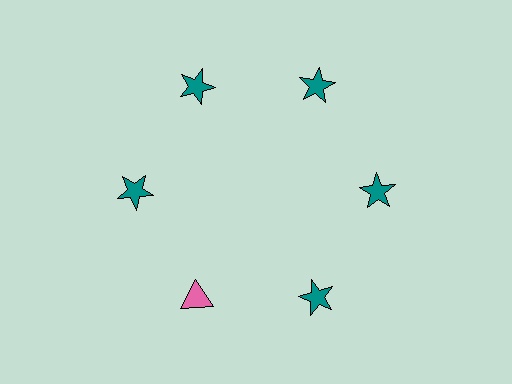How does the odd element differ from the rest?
It differs in both color (pink instead of teal) and shape (triangle instead of star).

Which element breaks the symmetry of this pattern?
The pink triangle at roughly the 7 o'clock position breaks the symmetry. All other shapes are teal stars.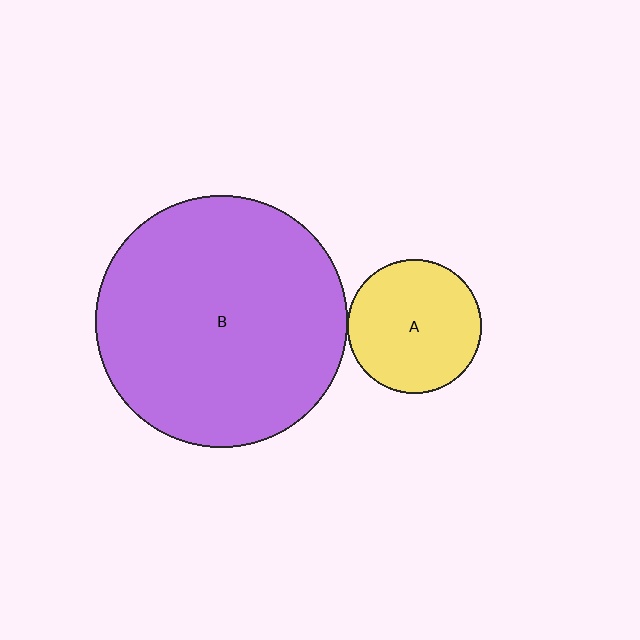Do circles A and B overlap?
Yes.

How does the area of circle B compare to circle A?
Approximately 3.5 times.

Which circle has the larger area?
Circle B (purple).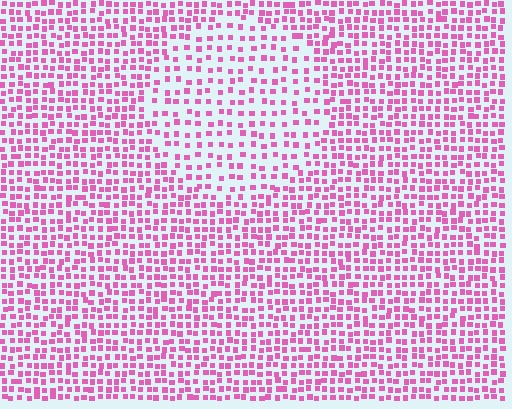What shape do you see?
I see a circle.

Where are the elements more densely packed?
The elements are more densely packed outside the circle boundary.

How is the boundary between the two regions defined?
The boundary is defined by a change in element density (approximately 1.8x ratio). All elements are the same color, size, and shape.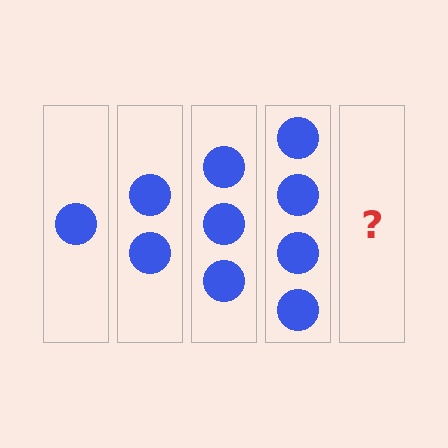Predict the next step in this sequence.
The next step is 5 circles.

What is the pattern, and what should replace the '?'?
The pattern is that each step adds one more circle. The '?' should be 5 circles.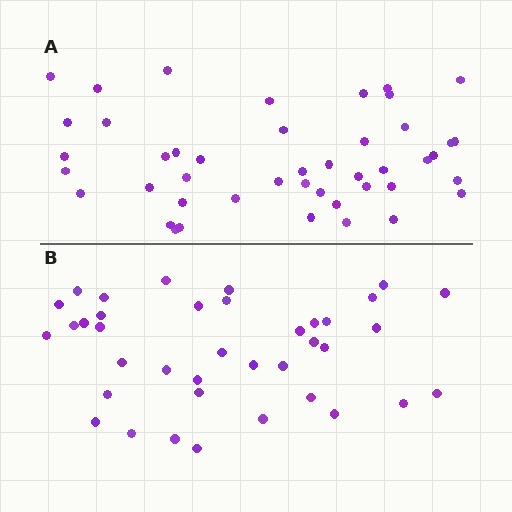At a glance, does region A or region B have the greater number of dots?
Region A (the top region) has more dots.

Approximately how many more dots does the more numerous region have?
Region A has roughly 8 or so more dots than region B.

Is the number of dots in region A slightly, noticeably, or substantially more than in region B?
Region A has only slightly more — the two regions are fairly close. The ratio is roughly 1.2 to 1.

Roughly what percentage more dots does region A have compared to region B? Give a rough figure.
About 20% more.